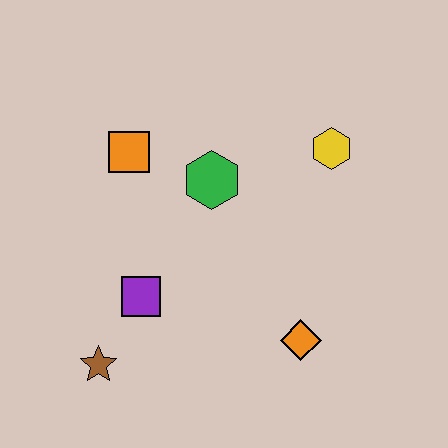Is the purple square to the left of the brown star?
No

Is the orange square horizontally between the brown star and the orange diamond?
Yes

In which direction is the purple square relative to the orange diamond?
The purple square is to the left of the orange diamond.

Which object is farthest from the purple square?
The yellow hexagon is farthest from the purple square.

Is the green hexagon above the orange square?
No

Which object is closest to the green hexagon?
The orange square is closest to the green hexagon.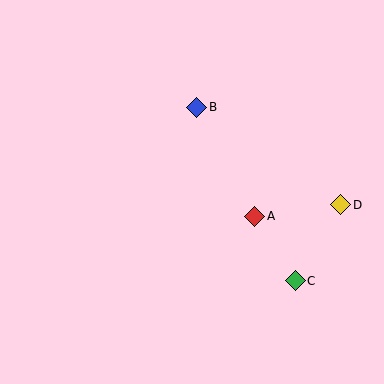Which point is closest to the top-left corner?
Point B is closest to the top-left corner.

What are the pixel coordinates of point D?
Point D is at (340, 205).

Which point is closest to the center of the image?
Point A at (254, 216) is closest to the center.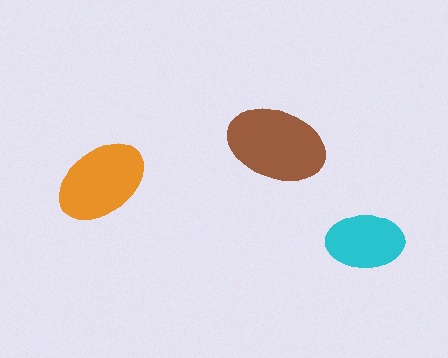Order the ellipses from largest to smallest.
the brown one, the orange one, the cyan one.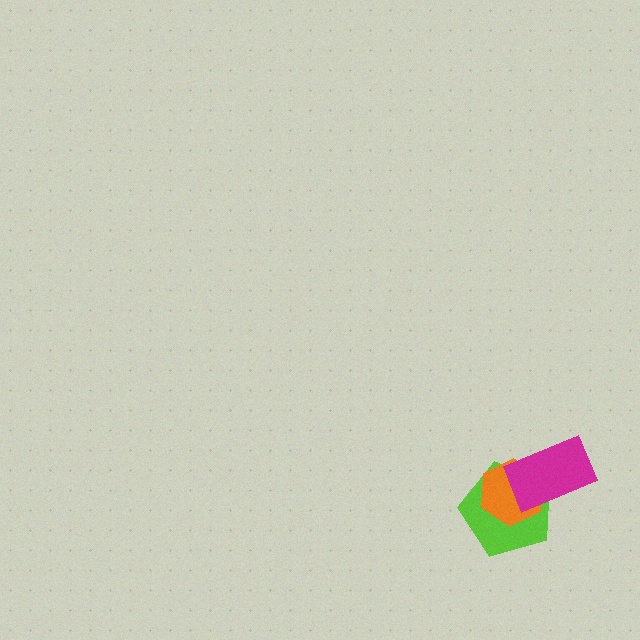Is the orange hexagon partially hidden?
Yes, it is partially covered by another shape.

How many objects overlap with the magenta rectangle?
2 objects overlap with the magenta rectangle.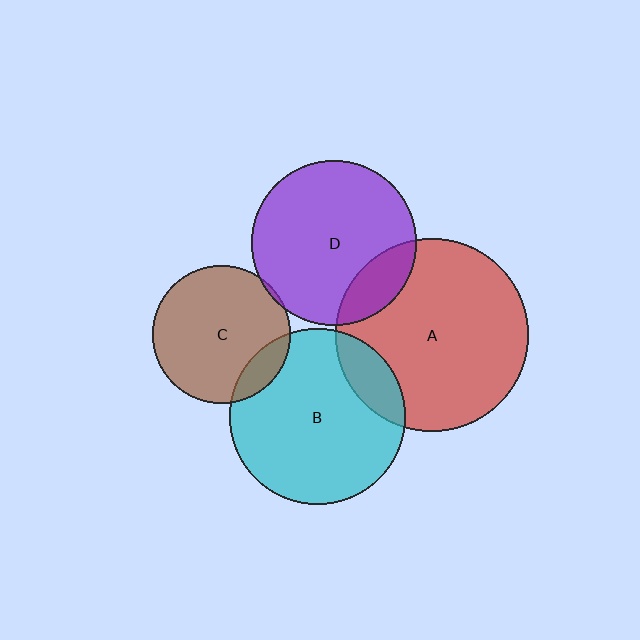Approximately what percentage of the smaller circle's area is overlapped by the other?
Approximately 5%.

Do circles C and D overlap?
Yes.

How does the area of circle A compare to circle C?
Approximately 1.9 times.